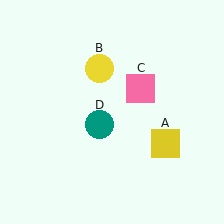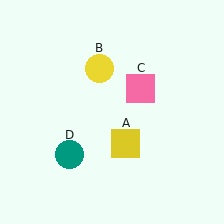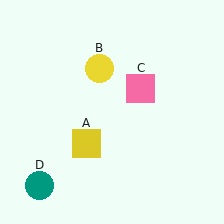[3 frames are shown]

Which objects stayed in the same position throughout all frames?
Yellow circle (object B) and pink square (object C) remained stationary.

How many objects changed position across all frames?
2 objects changed position: yellow square (object A), teal circle (object D).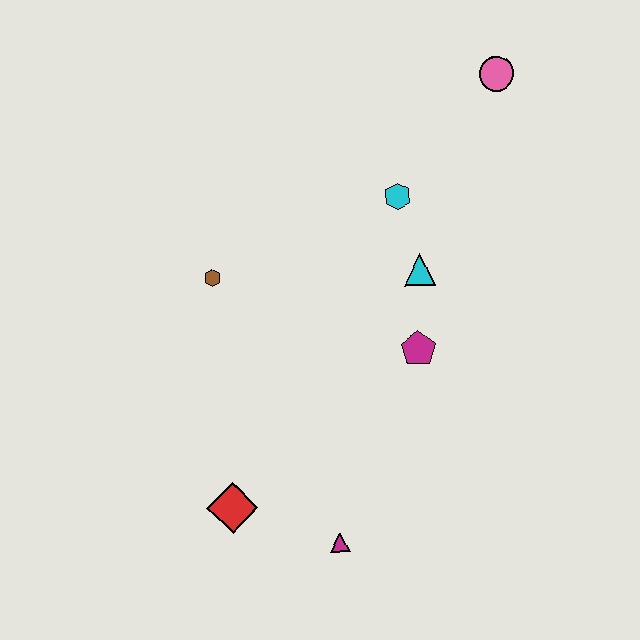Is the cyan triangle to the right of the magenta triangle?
Yes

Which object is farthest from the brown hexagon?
The pink circle is farthest from the brown hexagon.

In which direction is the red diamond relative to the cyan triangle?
The red diamond is below the cyan triangle.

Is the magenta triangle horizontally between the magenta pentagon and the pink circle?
No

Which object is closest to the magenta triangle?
The red diamond is closest to the magenta triangle.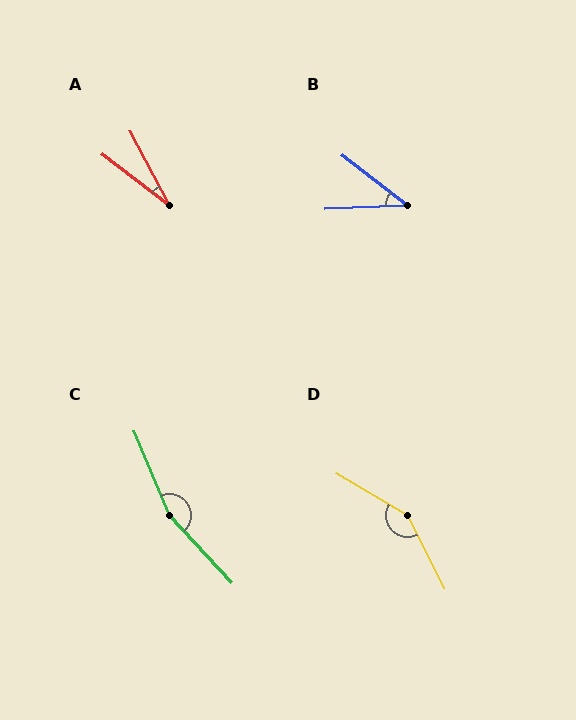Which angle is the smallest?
A, at approximately 25 degrees.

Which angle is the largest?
C, at approximately 160 degrees.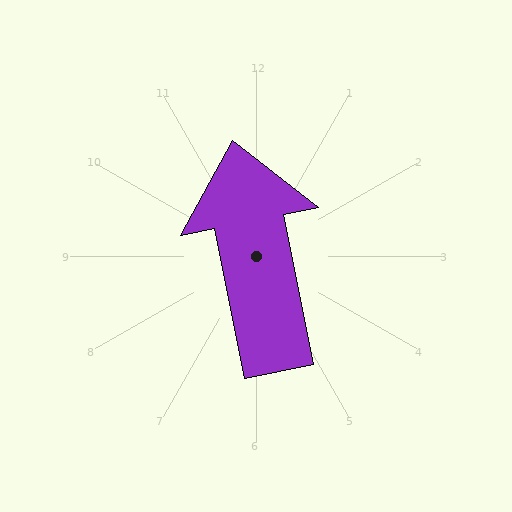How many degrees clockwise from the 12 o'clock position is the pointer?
Approximately 349 degrees.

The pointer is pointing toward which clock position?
Roughly 12 o'clock.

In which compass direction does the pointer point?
North.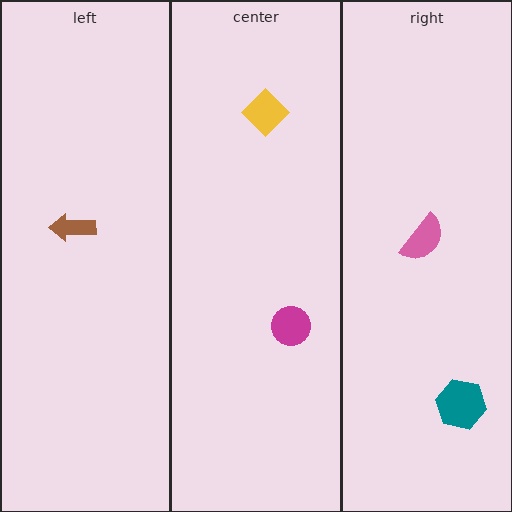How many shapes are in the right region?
2.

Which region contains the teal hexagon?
The right region.